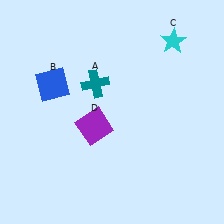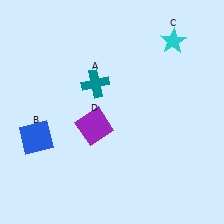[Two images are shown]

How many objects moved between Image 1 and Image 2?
1 object moved between the two images.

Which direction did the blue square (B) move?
The blue square (B) moved down.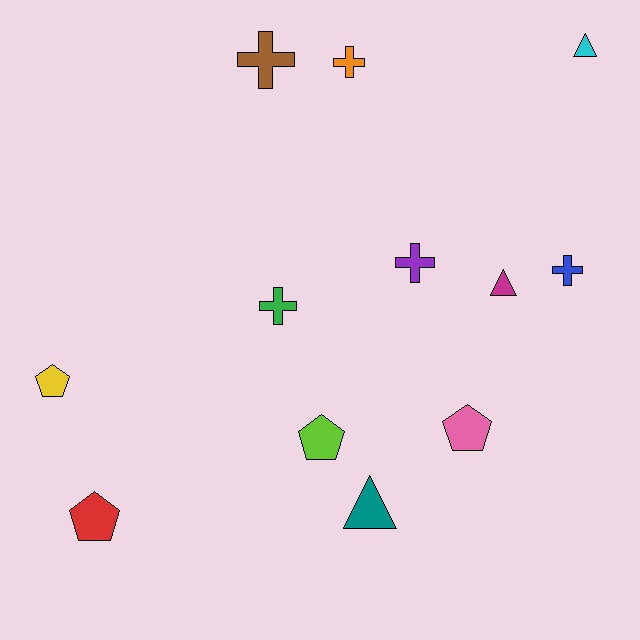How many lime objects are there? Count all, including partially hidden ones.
There is 1 lime object.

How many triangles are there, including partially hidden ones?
There are 3 triangles.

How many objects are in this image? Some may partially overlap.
There are 12 objects.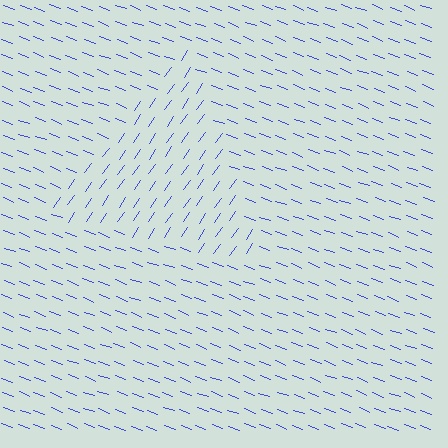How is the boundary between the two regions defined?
The boundary is defined purely by a change in line orientation (approximately 76 degrees difference). All lines are the same color and thickness.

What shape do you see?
I see a triangle.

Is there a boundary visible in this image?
Yes, there is a texture boundary formed by a change in line orientation.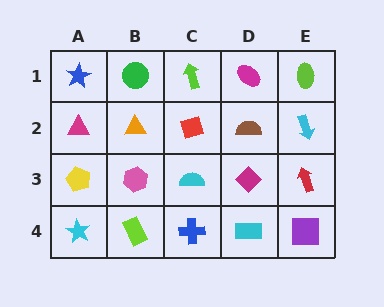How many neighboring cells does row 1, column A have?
2.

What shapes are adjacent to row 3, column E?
A cyan arrow (row 2, column E), a purple square (row 4, column E), a magenta diamond (row 3, column D).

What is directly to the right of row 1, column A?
A green circle.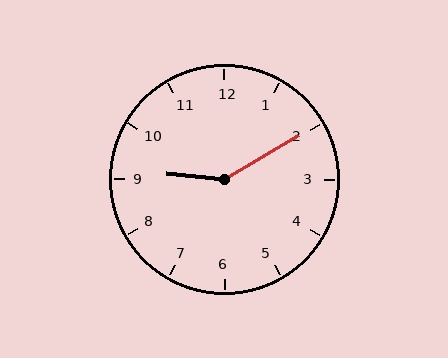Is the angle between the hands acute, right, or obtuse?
It is obtuse.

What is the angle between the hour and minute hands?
Approximately 145 degrees.